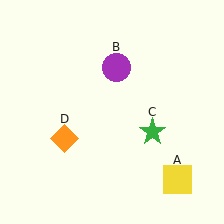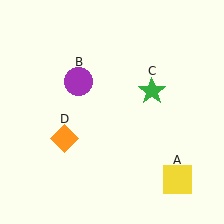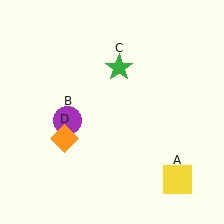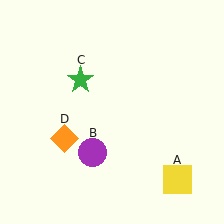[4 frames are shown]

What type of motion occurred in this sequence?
The purple circle (object B), green star (object C) rotated counterclockwise around the center of the scene.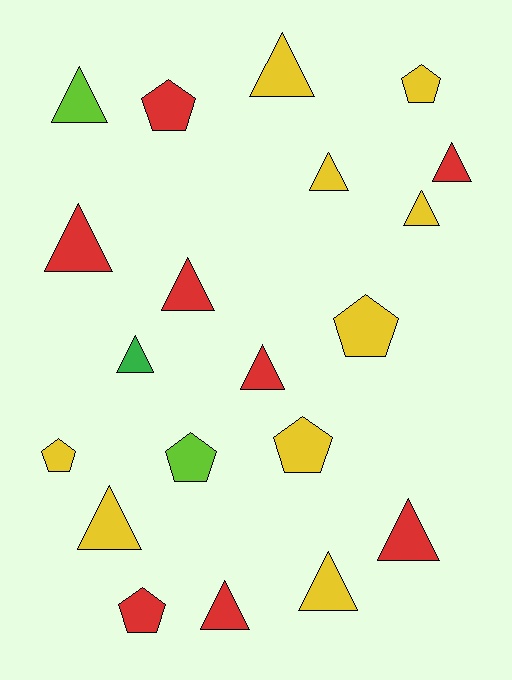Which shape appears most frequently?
Triangle, with 13 objects.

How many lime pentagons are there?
There is 1 lime pentagon.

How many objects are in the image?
There are 20 objects.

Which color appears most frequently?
Yellow, with 9 objects.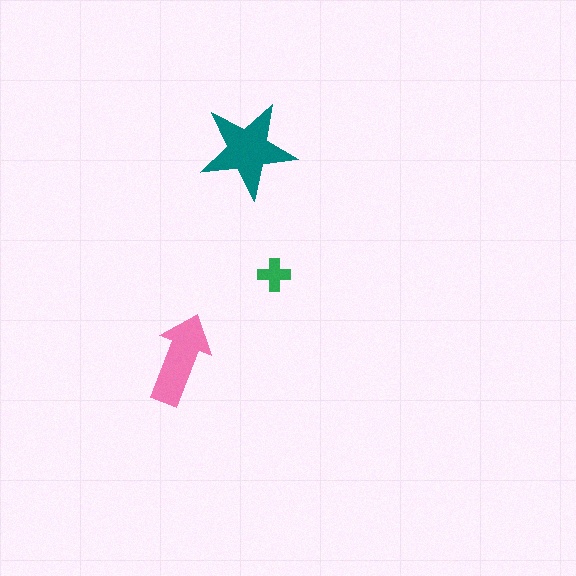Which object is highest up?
The teal star is topmost.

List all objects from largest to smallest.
The teal star, the pink arrow, the green cross.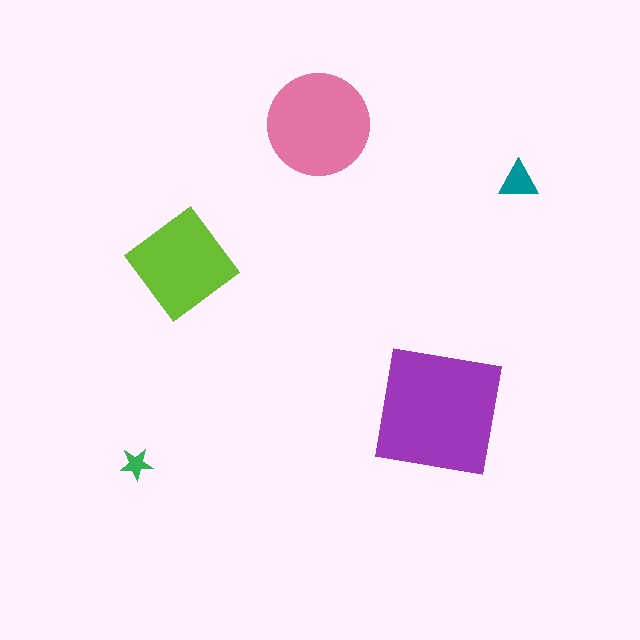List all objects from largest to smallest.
The purple square, the pink circle, the lime diamond, the teal triangle, the green star.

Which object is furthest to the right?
The teal triangle is rightmost.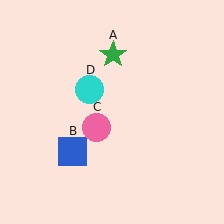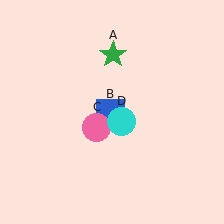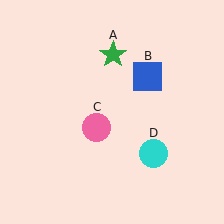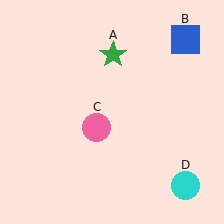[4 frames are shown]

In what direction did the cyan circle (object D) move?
The cyan circle (object D) moved down and to the right.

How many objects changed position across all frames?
2 objects changed position: blue square (object B), cyan circle (object D).